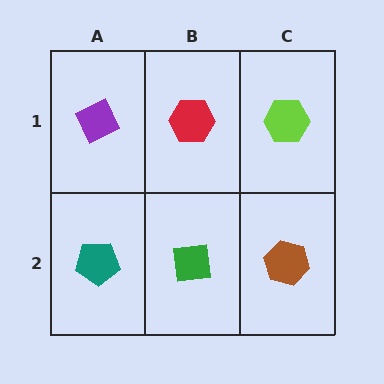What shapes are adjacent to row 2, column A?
A purple diamond (row 1, column A), a green square (row 2, column B).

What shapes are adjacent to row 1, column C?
A brown hexagon (row 2, column C), a red hexagon (row 1, column B).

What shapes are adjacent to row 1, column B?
A green square (row 2, column B), a purple diamond (row 1, column A), a lime hexagon (row 1, column C).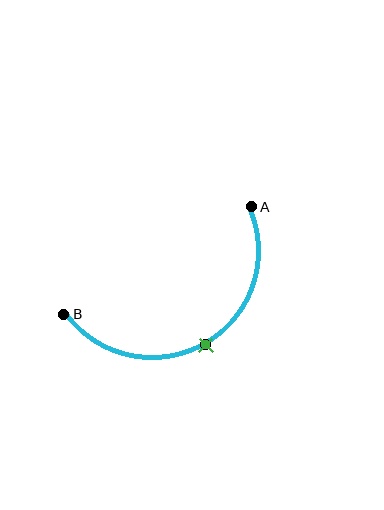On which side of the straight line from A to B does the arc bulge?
The arc bulges below the straight line connecting A and B.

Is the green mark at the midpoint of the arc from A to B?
Yes. The green mark lies on the arc at equal arc-length from both A and B — it is the arc midpoint.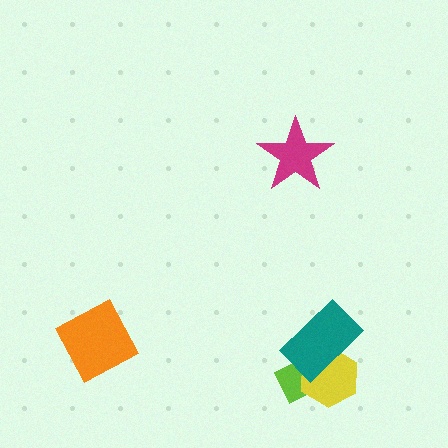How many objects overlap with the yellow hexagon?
2 objects overlap with the yellow hexagon.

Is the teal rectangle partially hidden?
No, no other shape covers it.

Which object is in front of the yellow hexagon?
The teal rectangle is in front of the yellow hexagon.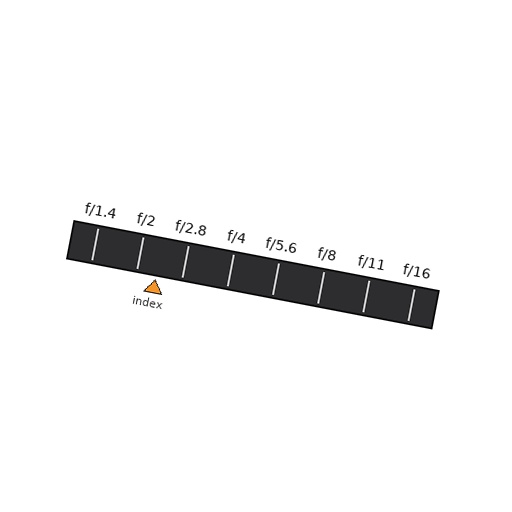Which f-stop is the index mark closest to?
The index mark is closest to f/2.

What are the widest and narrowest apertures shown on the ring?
The widest aperture shown is f/1.4 and the narrowest is f/16.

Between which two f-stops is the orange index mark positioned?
The index mark is between f/2 and f/2.8.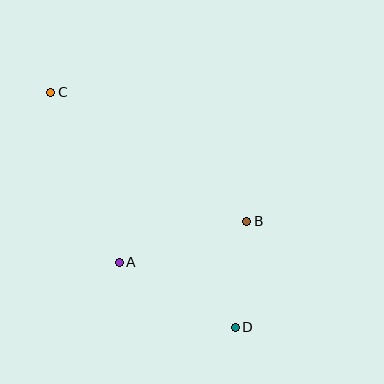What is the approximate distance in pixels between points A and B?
The distance between A and B is approximately 134 pixels.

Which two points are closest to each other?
Points B and D are closest to each other.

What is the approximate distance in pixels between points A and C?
The distance between A and C is approximately 183 pixels.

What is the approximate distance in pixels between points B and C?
The distance between B and C is approximately 235 pixels.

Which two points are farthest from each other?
Points C and D are farthest from each other.